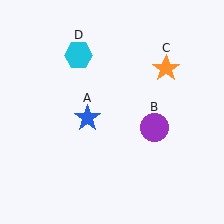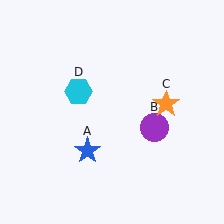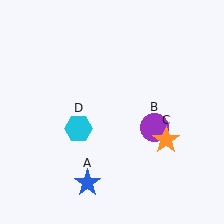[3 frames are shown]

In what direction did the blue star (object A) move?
The blue star (object A) moved down.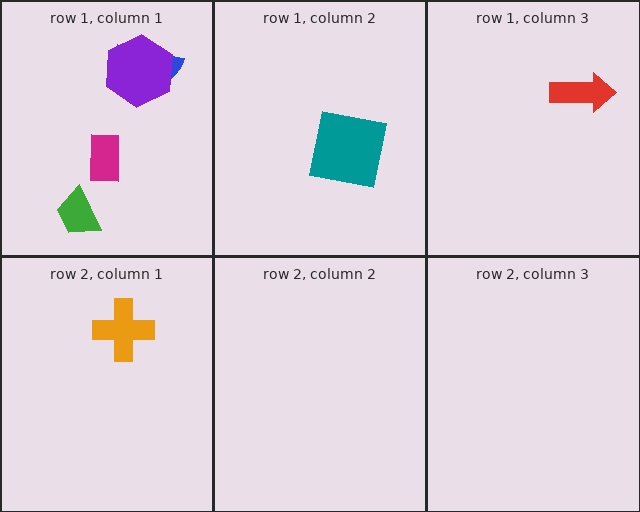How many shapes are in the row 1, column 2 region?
1.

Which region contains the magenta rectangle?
The row 1, column 1 region.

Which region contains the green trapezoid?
The row 1, column 1 region.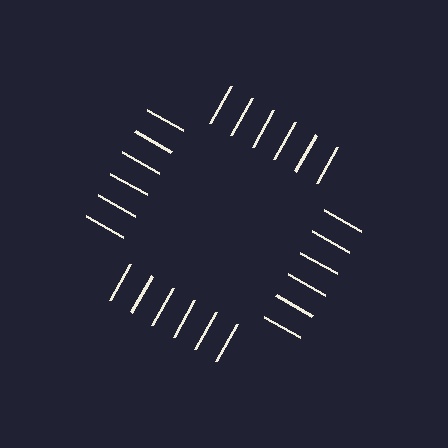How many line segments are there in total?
24 — 6 along each of the 4 edges.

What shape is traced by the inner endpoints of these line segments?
An illusory square — the line segments terminate on its edges but no continuous stroke is drawn.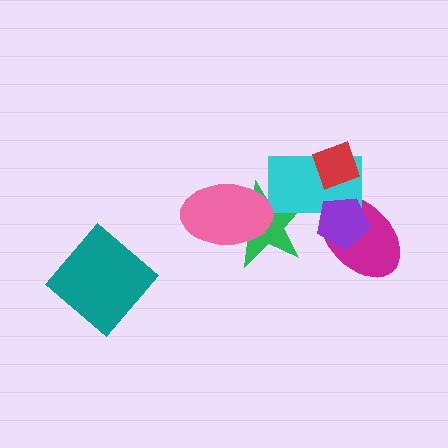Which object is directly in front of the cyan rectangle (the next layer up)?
The red diamond is directly in front of the cyan rectangle.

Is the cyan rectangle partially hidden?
Yes, it is partially covered by another shape.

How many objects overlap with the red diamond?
1 object overlaps with the red diamond.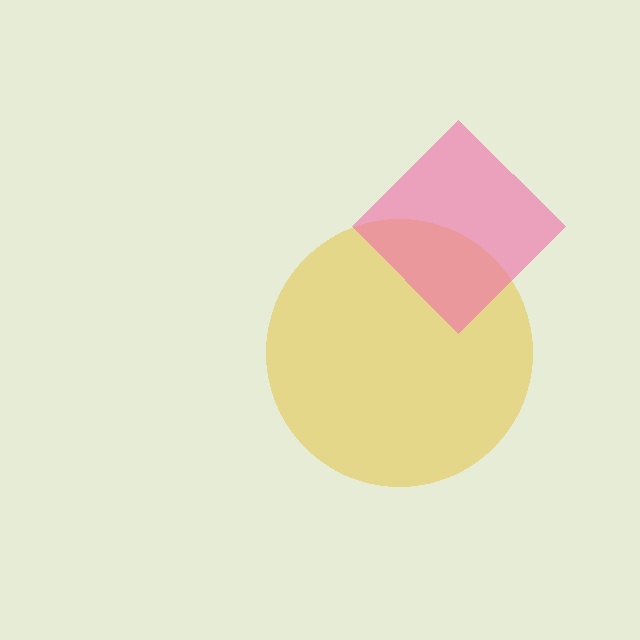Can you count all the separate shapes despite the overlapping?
Yes, there are 2 separate shapes.